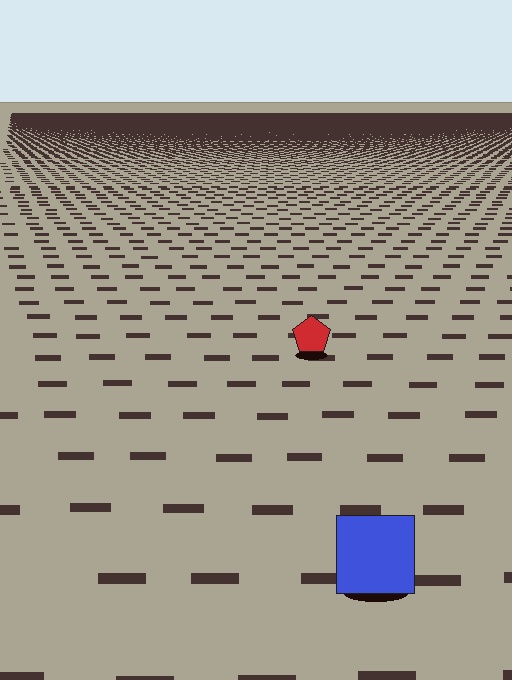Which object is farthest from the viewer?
The red pentagon is farthest from the viewer. It appears smaller and the ground texture around it is denser.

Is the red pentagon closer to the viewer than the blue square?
No. The blue square is closer — you can tell from the texture gradient: the ground texture is coarser near it.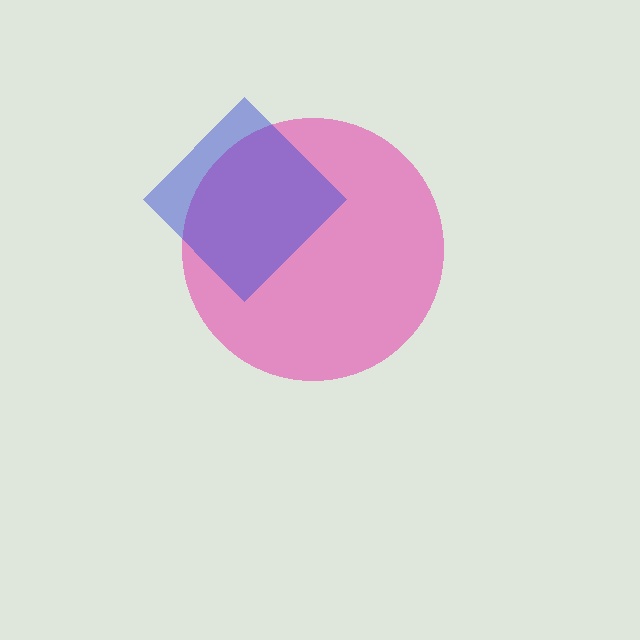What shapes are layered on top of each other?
The layered shapes are: a pink circle, a blue diamond.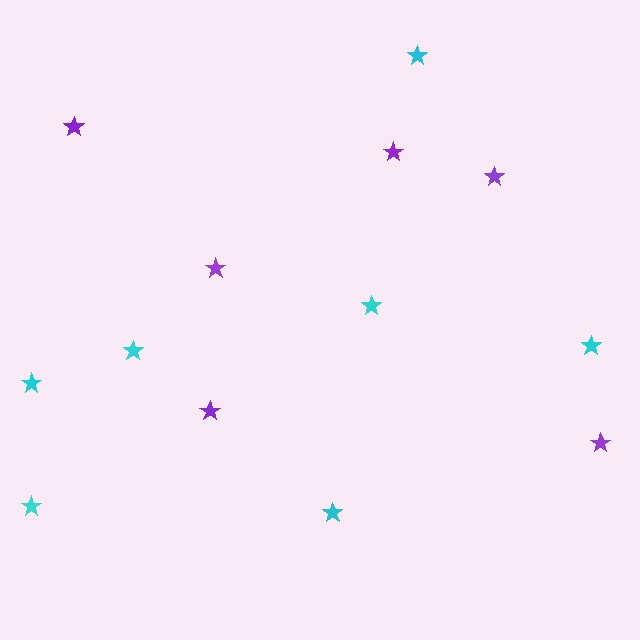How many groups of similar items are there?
There are 2 groups: one group of purple stars (6) and one group of cyan stars (7).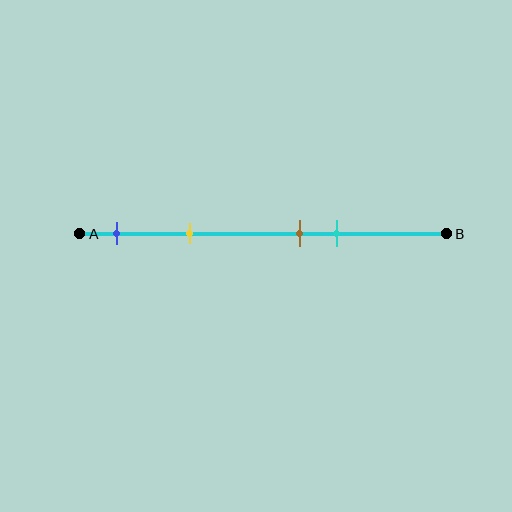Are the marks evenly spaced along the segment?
No, the marks are not evenly spaced.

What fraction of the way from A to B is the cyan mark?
The cyan mark is approximately 70% (0.7) of the way from A to B.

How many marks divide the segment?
There are 4 marks dividing the segment.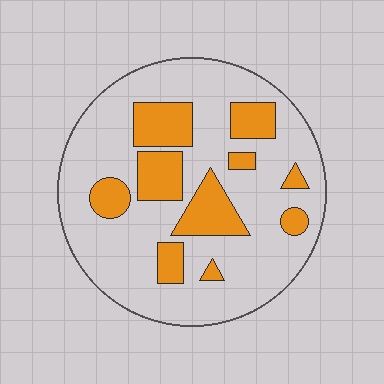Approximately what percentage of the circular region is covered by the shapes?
Approximately 25%.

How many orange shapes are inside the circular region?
10.